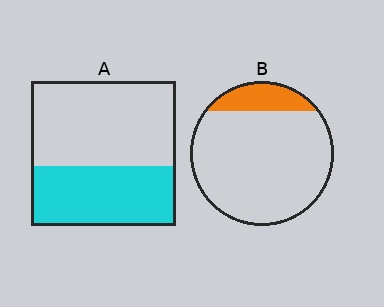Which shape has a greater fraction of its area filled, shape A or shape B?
Shape A.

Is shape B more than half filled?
No.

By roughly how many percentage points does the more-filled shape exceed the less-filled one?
By roughly 25 percentage points (A over B).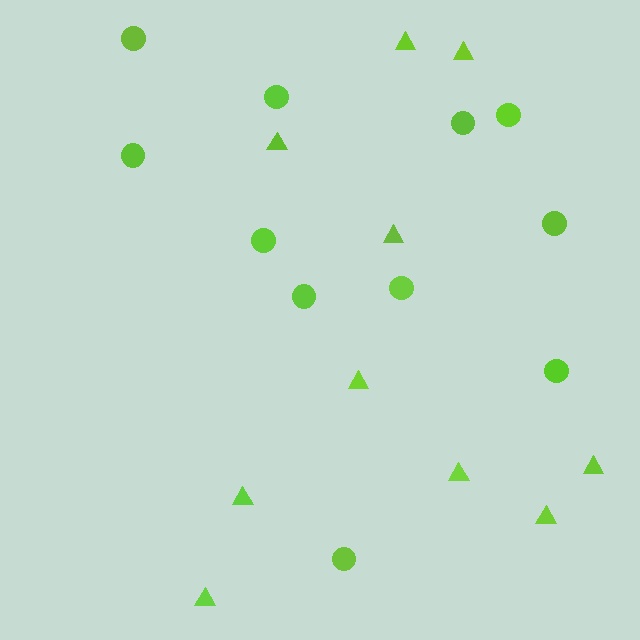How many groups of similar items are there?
There are 2 groups: one group of circles (11) and one group of triangles (10).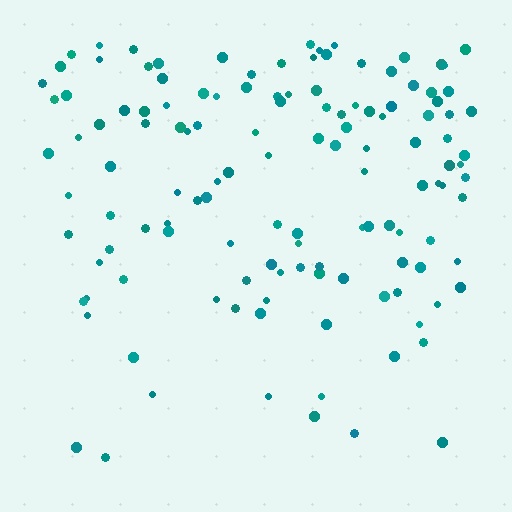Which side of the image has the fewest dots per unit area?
The bottom.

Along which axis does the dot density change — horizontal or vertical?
Vertical.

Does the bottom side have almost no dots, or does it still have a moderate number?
Still a moderate number, just noticeably fewer than the top.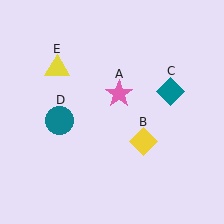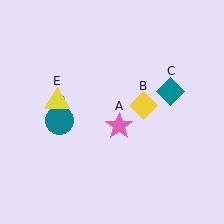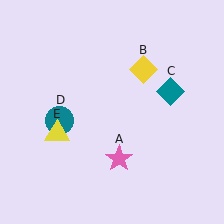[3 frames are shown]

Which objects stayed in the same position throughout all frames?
Teal diamond (object C) and teal circle (object D) remained stationary.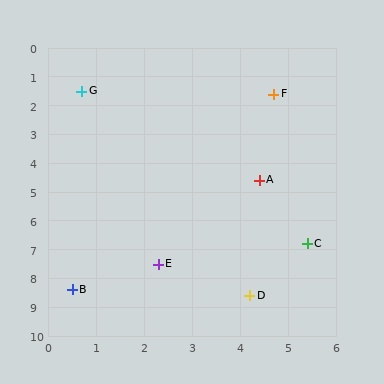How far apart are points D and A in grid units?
Points D and A are about 4.0 grid units apart.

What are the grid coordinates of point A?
Point A is at approximately (4.4, 4.6).